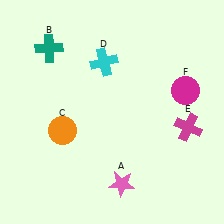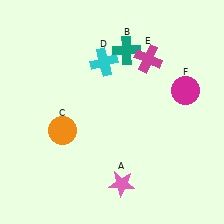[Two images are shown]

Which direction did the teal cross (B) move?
The teal cross (B) moved right.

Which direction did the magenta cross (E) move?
The magenta cross (E) moved up.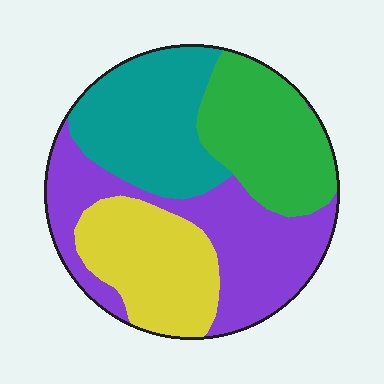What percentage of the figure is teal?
Teal takes up less than a quarter of the figure.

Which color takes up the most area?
Purple, at roughly 30%.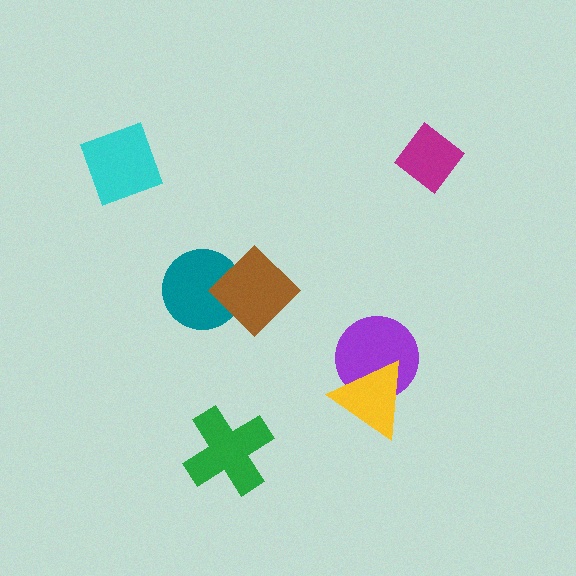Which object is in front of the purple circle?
The yellow triangle is in front of the purple circle.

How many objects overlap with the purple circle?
1 object overlaps with the purple circle.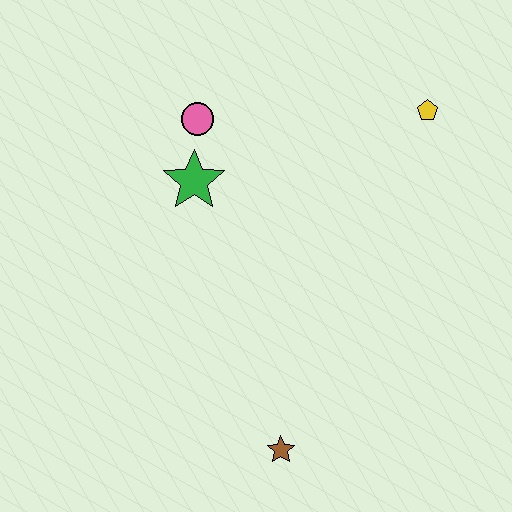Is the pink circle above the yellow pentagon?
No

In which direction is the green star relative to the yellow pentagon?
The green star is to the left of the yellow pentagon.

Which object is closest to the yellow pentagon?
The pink circle is closest to the yellow pentagon.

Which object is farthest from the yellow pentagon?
The brown star is farthest from the yellow pentagon.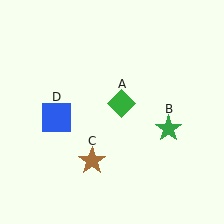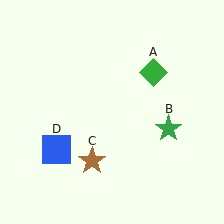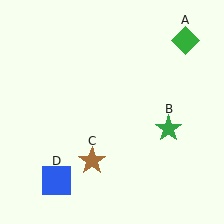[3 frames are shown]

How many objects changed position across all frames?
2 objects changed position: green diamond (object A), blue square (object D).